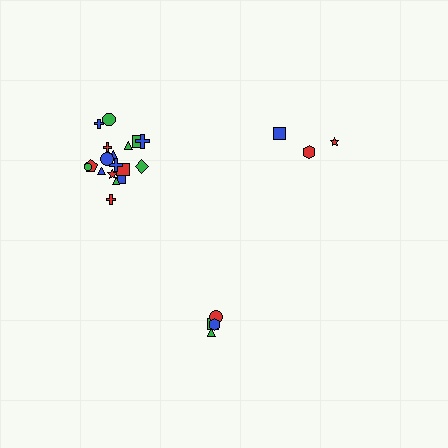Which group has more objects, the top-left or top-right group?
The top-left group.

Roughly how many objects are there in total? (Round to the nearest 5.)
Roughly 30 objects in total.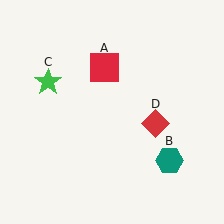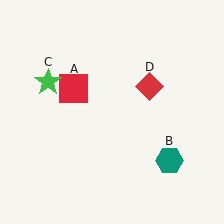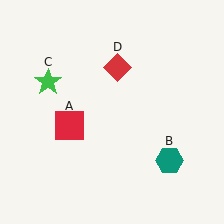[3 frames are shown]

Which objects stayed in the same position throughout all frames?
Teal hexagon (object B) and green star (object C) remained stationary.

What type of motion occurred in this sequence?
The red square (object A), red diamond (object D) rotated counterclockwise around the center of the scene.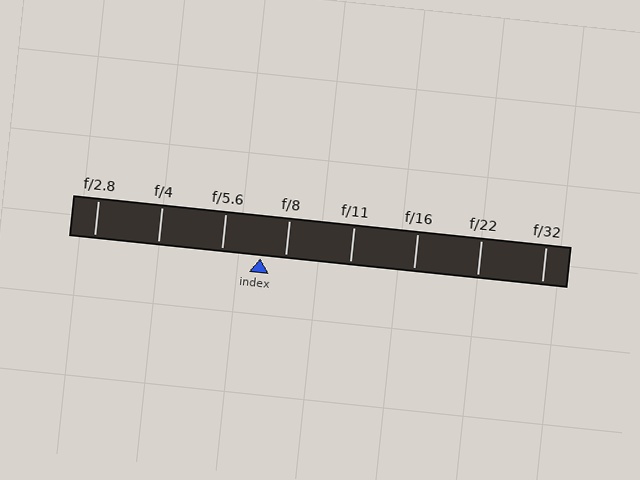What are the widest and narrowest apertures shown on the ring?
The widest aperture shown is f/2.8 and the narrowest is f/32.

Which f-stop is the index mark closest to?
The index mark is closest to f/8.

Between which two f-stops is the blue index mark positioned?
The index mark is between f/5.6 and f/8.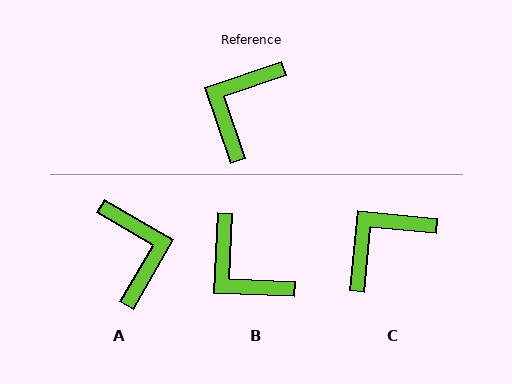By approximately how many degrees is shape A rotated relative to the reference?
Approximately 139 degrees clockwise.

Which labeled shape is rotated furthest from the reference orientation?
A, about 139 degrees away.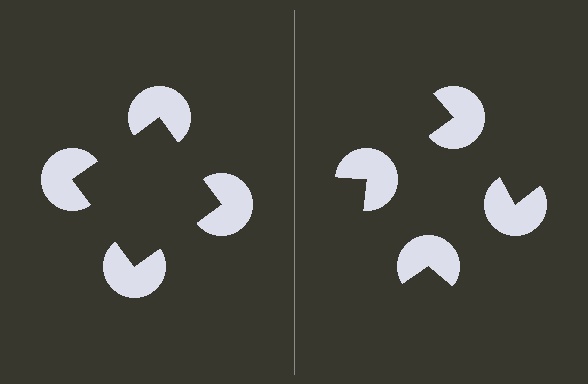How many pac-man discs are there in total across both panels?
8 — 4 on each side.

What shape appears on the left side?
An illusory square.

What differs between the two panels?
The pac-man discs are positioned identically on both sides; only the wedge orientations differ. On the left they align to a square; on the right they are misaligned.